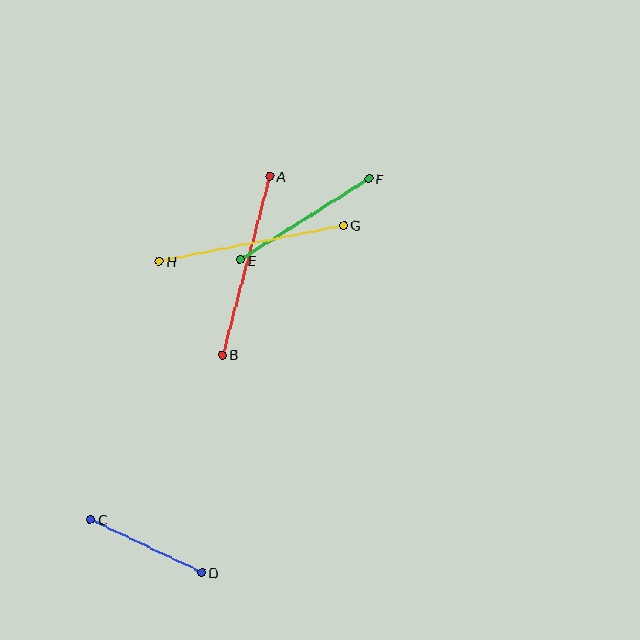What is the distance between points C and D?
The distance is approximately 123 pixels.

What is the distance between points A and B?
The distance is approximately 185 pixels.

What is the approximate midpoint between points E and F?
The midpoint is at approximately (304, 219) pixels.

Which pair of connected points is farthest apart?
Points G and H are farthest apart.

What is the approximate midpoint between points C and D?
The midpoint is at approximately (146, 546) pixels.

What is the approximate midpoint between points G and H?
The midpoint is at approximately (252, 243) pixels.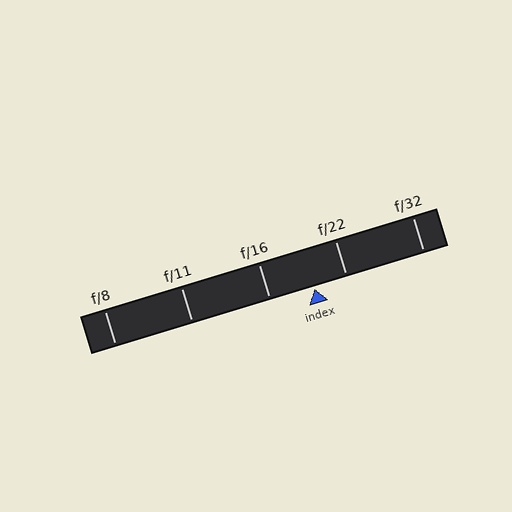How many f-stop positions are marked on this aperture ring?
There are 5 f-stop positions marked.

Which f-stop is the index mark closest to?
The index mark is closest to f/22.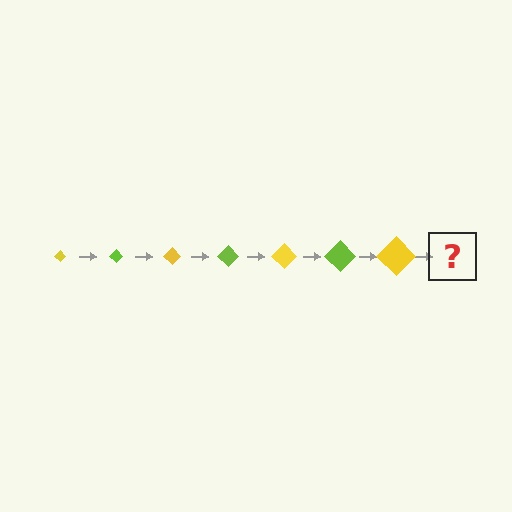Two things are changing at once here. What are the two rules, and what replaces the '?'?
The two rules are that the diamond grows larger each step and the color cycles through yellow and lime. The '?' should be a lime diamond, larger than the previous one.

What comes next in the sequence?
The next element should be a lime diamond, larger than the previous one.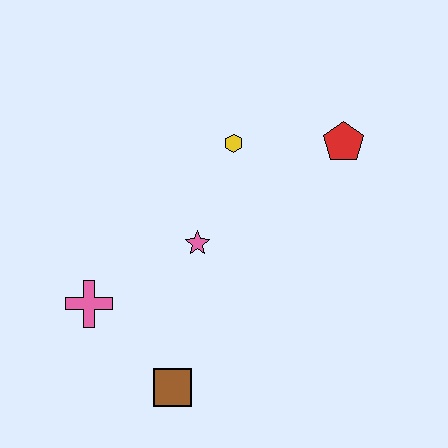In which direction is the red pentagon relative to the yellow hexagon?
The red pentagon is to the right of the yellow hexagon.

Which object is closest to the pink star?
The yellow hexagon is closest to the pink star.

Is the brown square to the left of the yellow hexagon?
Yes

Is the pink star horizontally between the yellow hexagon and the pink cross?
Yes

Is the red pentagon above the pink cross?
Yes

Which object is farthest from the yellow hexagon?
The brown square is farthest from the yellow hexagon.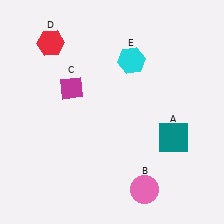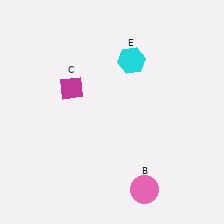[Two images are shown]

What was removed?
The teal square (A), the red hexagon (D) were removed in Image 2.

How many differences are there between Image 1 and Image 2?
There are 2 differences between the two images.